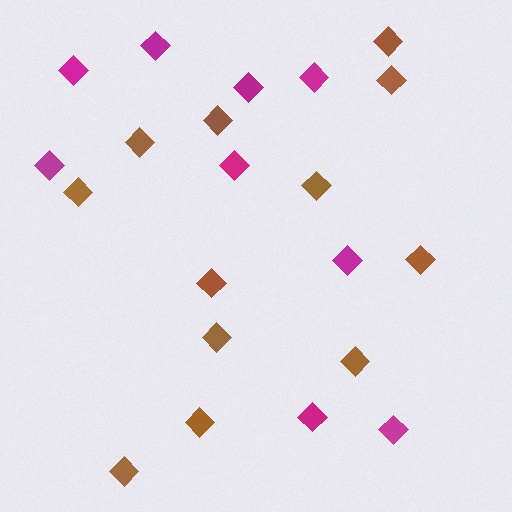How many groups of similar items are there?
There are 2 groups: one group of brown diamonds (12) and one group of magenta diamonds (9).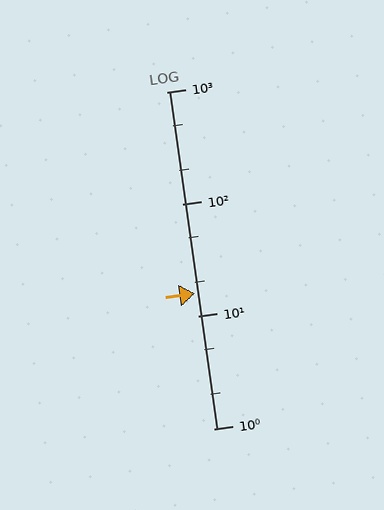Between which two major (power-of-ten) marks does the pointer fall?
The pointer is between 10 and 100.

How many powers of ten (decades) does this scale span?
The scale spans 3 decades, from 1 to 1000.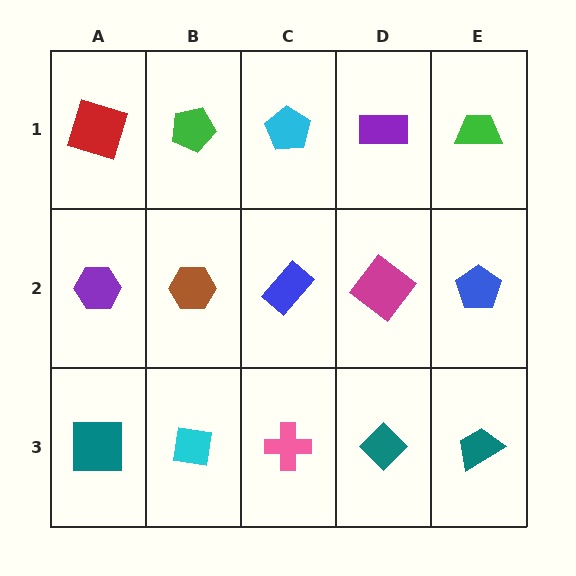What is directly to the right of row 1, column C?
A purple rectangle.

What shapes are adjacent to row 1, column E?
A blue pentagon (row 2, column E), a purple rectangle (row 1, column D).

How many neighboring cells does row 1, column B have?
3.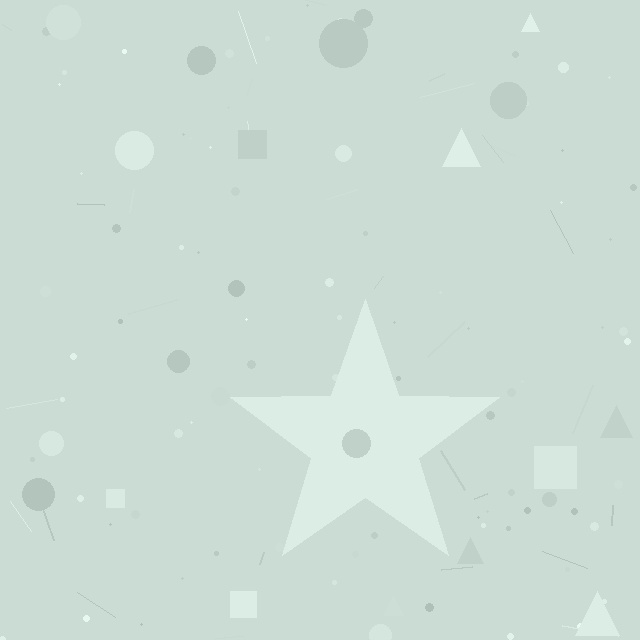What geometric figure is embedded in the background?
A star is embedded in the background.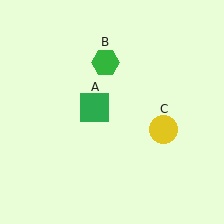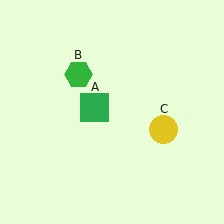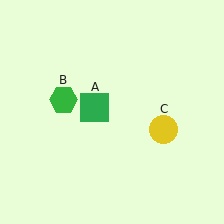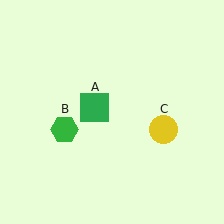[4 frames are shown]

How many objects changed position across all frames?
1 object changed position: green hexagon (object B).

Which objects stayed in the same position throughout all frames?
Green square (object A) and yellow circle (object C) remained stationary.